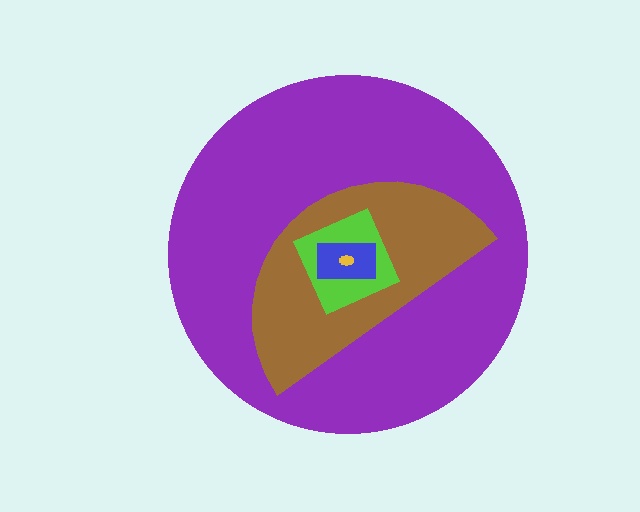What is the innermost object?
The yellow ellipse.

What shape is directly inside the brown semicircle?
The lime square.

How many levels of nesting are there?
5.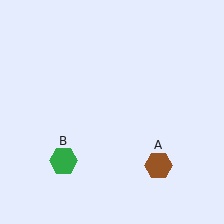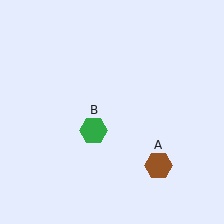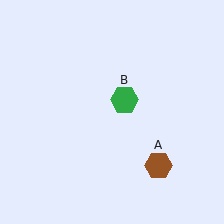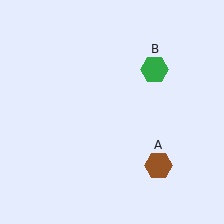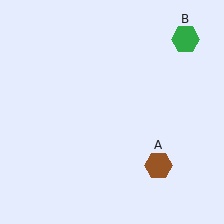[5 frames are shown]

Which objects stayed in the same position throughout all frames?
Brown hexagon (object A) remained stationary.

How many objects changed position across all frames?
1 object changed position: green hexagon (object B).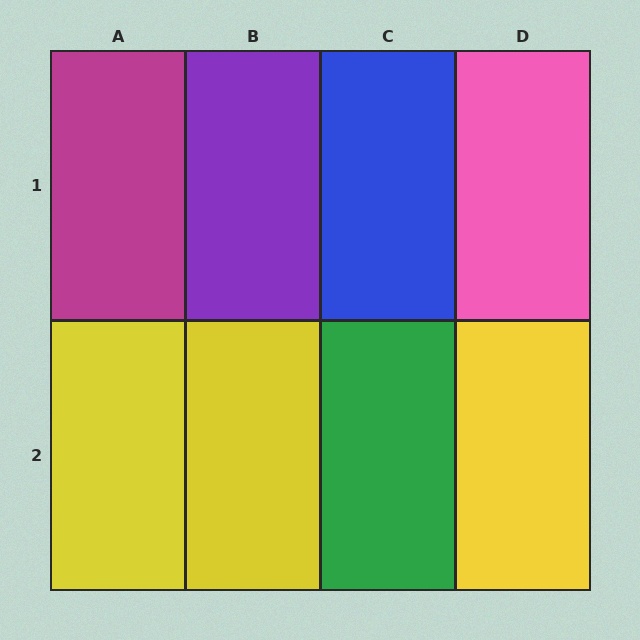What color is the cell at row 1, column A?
Magenta.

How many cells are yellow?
3 cells are yellow.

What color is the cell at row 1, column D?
Pink.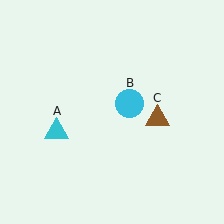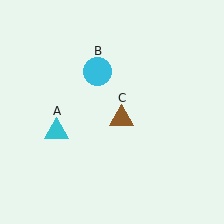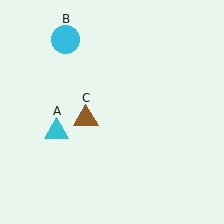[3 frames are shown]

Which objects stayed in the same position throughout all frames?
Cyan triangle (object A) remained stationary.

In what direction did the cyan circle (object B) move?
The cyan circle (object B) moved up and to the left.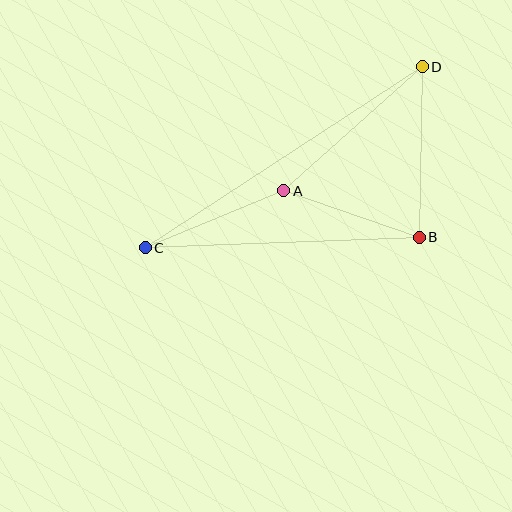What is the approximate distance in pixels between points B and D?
The distance between B and D is approximately 170 pixels.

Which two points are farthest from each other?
Points C and D are farthest from each other.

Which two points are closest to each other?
Points A and B are closest to each other.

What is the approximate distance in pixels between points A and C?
The distance between A and C is approximately 150 pixels.